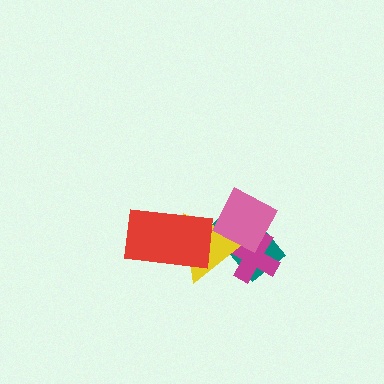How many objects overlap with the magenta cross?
3 objects overlap with the magenta cross.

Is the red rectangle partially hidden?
No, no other shape covers it.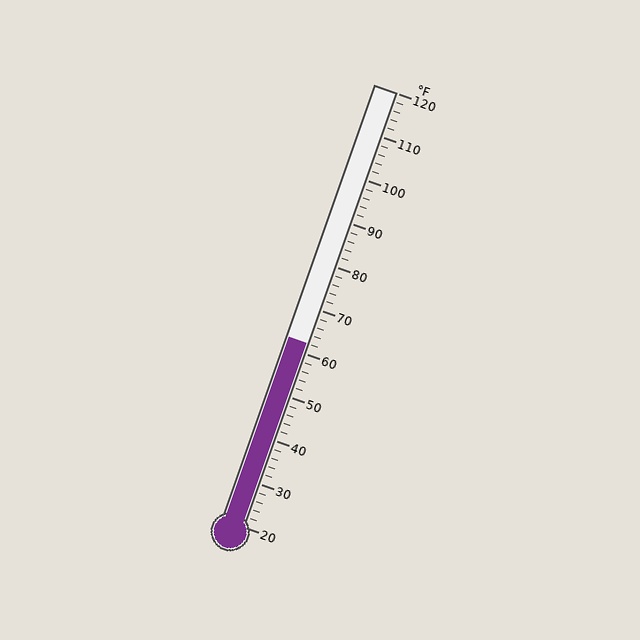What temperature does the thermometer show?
The thermometer shows approximately 62°F.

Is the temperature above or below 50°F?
The temperature is above 50°F.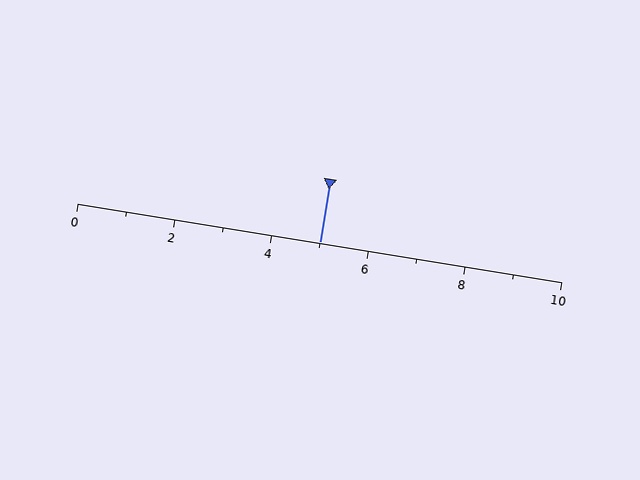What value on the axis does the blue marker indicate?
The marker indicates approximately 5.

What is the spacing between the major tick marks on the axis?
The major ticks are spaced 2 apart.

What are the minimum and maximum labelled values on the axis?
The axis runs from 0 to 10.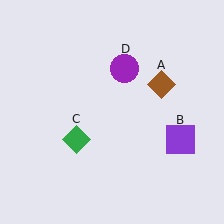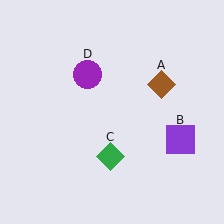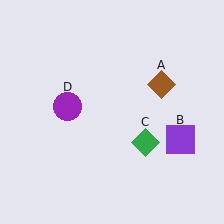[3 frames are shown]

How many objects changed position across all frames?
2 objects changed position: green diamond (object C), purple circle (object D).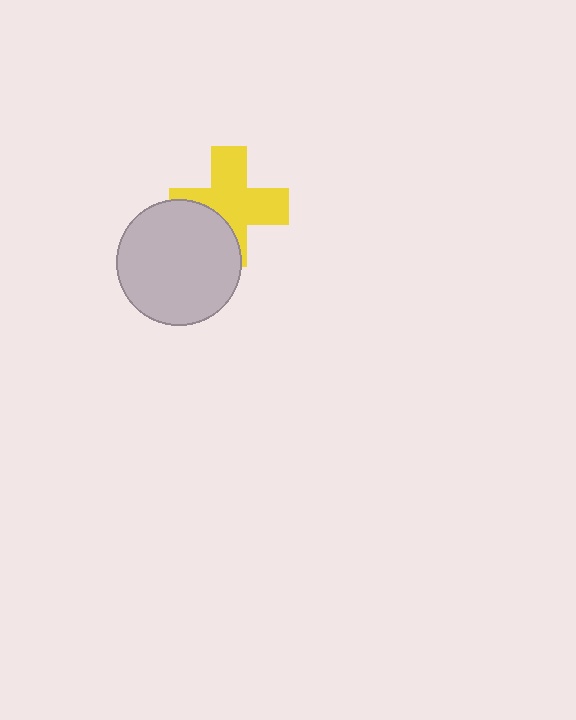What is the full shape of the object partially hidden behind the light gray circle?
The partially hidden object is a yellow cross.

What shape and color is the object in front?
The object in front is a light gray circle.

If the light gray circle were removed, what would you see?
You would see the complete yellow cross.